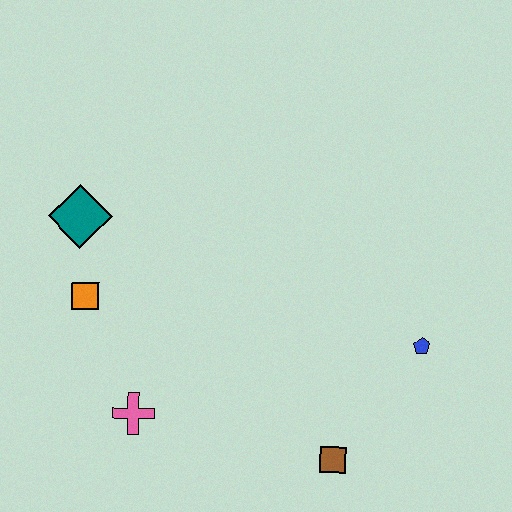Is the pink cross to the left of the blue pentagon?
Yes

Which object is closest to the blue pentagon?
The brown square is closest to the blue pentagon.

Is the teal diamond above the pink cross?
Yes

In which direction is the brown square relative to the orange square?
The brown square is to the right of the orange square.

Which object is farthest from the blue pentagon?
The teal diamond is farthest from the blue pentagon.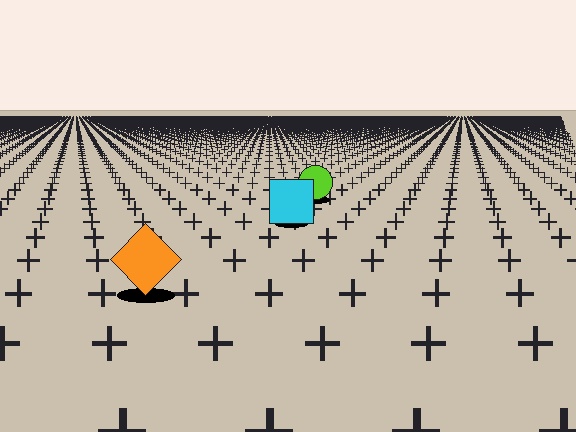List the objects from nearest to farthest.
From nearest to farthest: the orange diamond, the cyan square, the lime circle.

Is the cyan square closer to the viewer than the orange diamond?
No. The orange diamond is closer — you can tell from the texture gradient: the ground texture is coarser near it.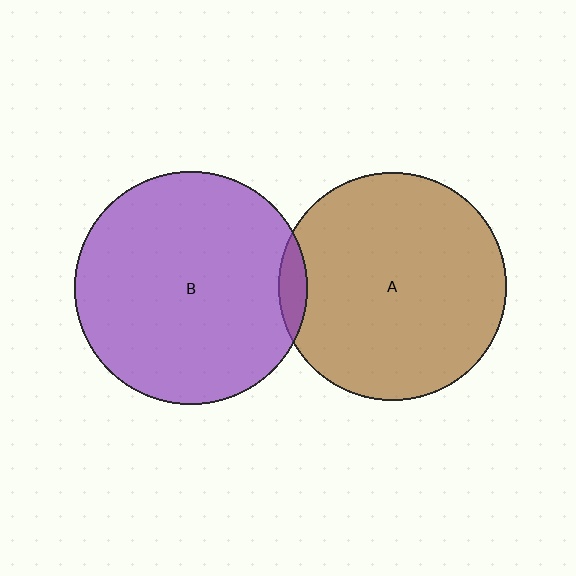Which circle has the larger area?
Circle B (purple).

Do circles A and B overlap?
Yes.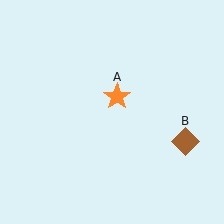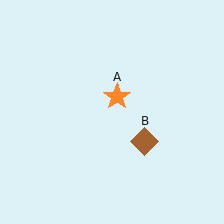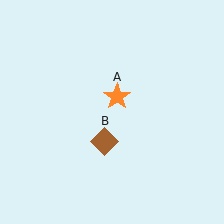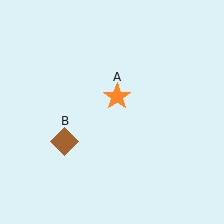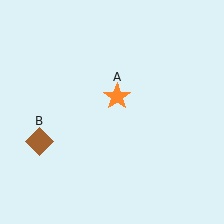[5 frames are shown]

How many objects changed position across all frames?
1 object changed position: brown diamond (object B).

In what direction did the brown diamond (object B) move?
The brown diamond (object B) moved left.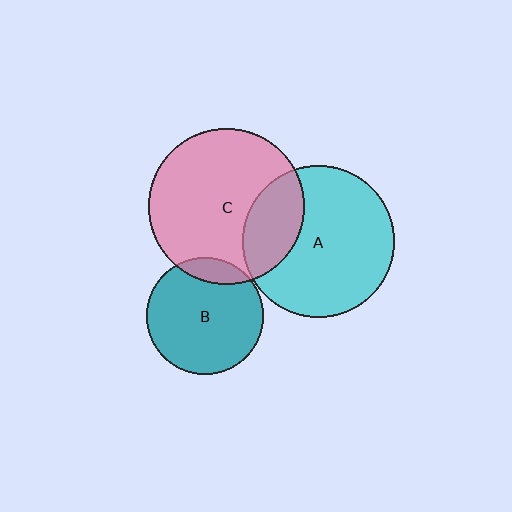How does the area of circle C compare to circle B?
Approximately 1.8 times.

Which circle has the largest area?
Circle C (pink).